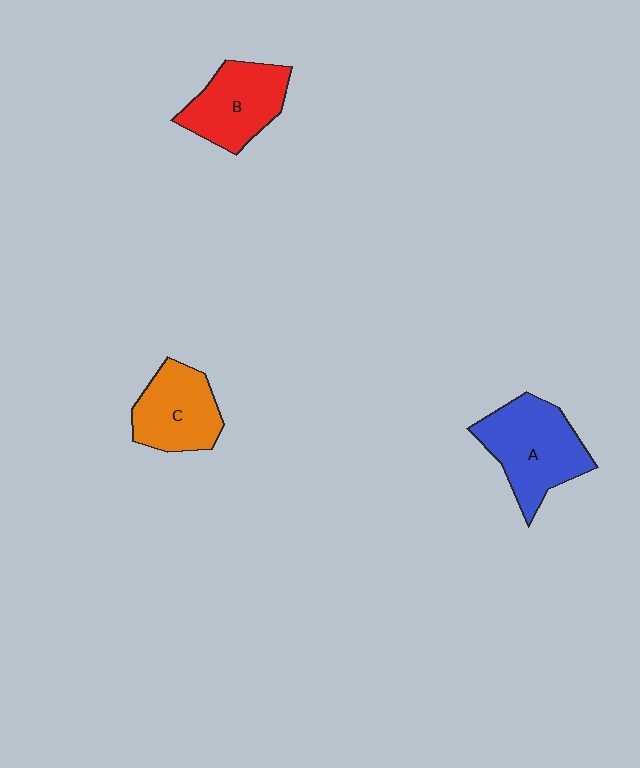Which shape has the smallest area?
Shape C (orange).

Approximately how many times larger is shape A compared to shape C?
Approximately 1.3 times.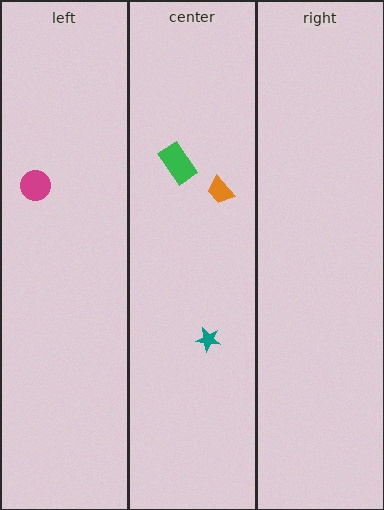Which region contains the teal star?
The center region.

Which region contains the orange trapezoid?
The center region.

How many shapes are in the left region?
1.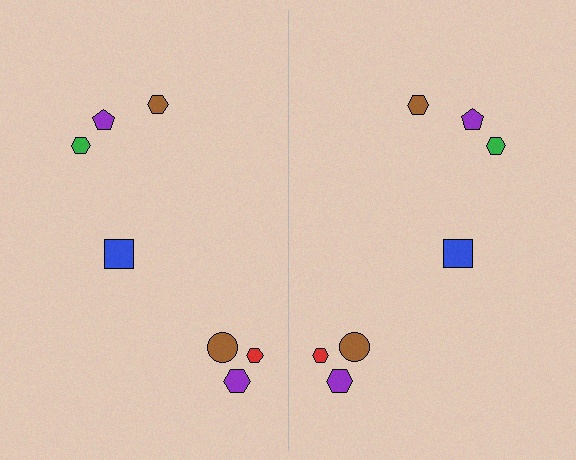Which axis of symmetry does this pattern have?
The pattern has a vertical axis of symmetry running through the center of the image.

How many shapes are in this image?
There are 14 shapes in this image.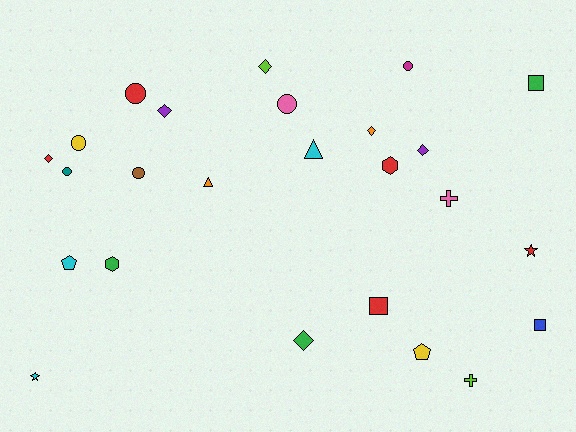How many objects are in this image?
There are 25 objects.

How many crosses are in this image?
There are 2 crosses.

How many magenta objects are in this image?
There is 1 magenta object.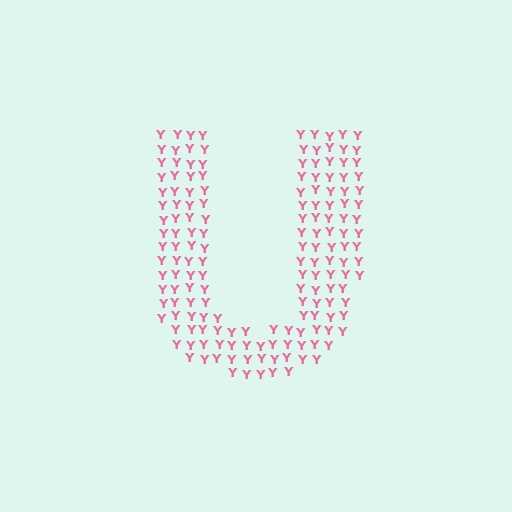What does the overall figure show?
The overall figure shows the letter U.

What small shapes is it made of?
It is made of small letter Y's.